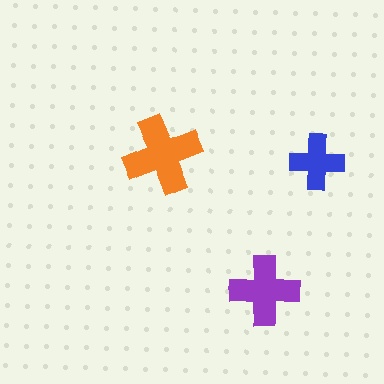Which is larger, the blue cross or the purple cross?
The purple one.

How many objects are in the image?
There are 3 objects in the image.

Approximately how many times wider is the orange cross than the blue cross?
About 1.5 times wider.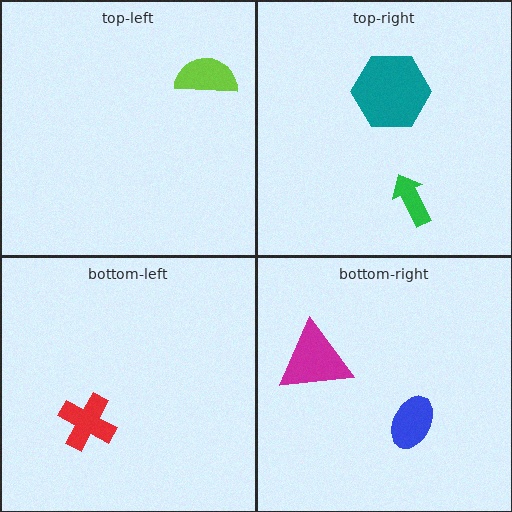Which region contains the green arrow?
The top-right region.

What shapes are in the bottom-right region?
The blue ellipse, the magenta triangle.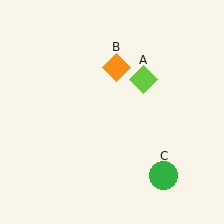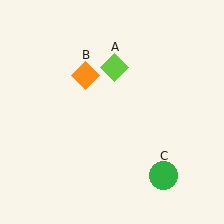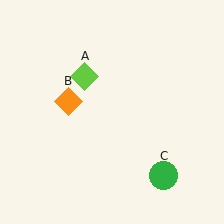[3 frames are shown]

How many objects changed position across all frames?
2 objects changed position: lime diamond (object A), orange diamond (object B).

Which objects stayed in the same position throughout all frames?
Green circle (object C) remained stationary.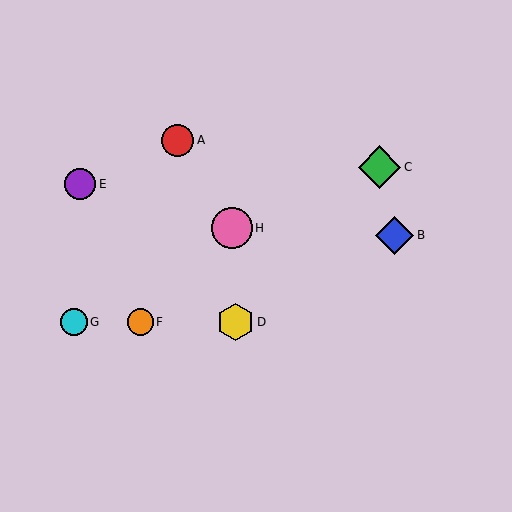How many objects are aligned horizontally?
3 objects (D, F, G) are aligned horizontally.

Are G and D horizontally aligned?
Yes, both are at y≈322.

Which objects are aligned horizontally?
Objects D, F, G are aligned horizontally.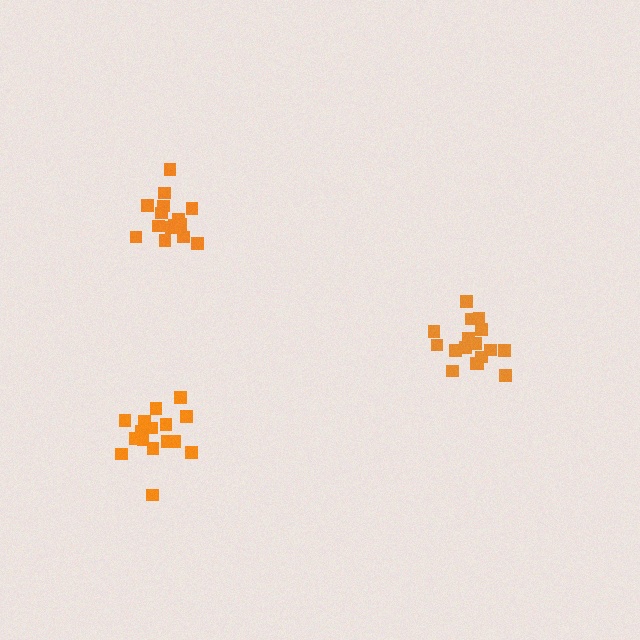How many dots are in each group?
Group 1: 17 dots, Group 2: 16 dots, Group 3: 15 dots (48 total).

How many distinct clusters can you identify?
There are 3 distinct clusters.